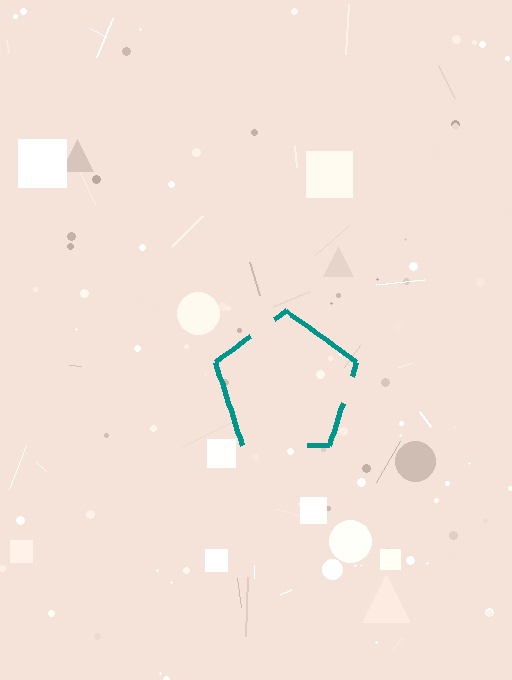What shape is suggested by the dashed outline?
The dashed outline suggests a pentagon.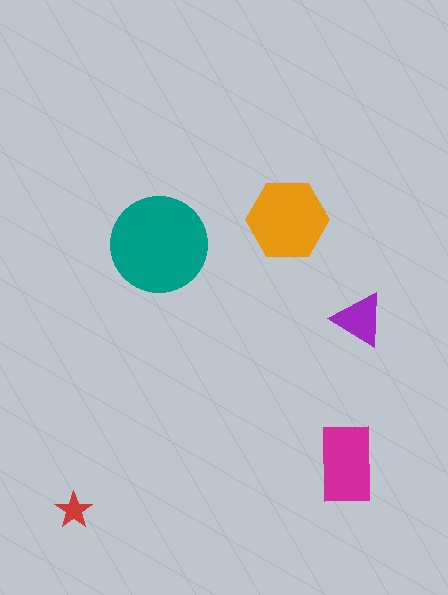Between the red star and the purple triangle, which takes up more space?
The purple triangle.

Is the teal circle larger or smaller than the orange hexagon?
Larger.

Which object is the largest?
The teal circle.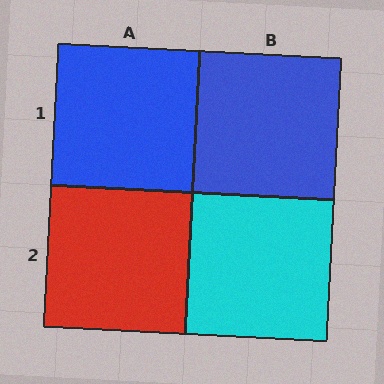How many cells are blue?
2 cells are blue.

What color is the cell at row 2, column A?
Red.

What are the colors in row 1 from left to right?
Blue, blue.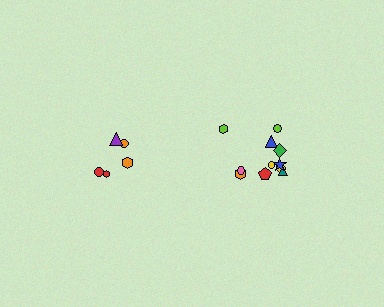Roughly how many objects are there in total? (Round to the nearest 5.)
Roughly 15 objects in total.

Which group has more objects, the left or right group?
The right group.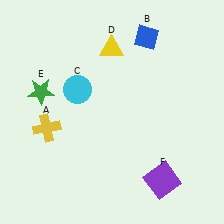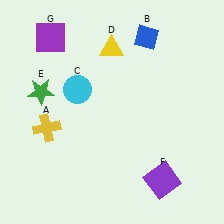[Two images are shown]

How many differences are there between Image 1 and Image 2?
There is 1 difference between the two images.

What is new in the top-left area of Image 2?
A purple square (G) was added in the top-left area of Image 2.